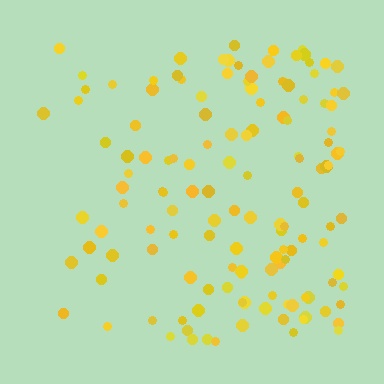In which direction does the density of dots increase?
From left to right, with the right side densest.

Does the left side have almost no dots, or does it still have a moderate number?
Still a moderate number, just noticeably fewer than the right.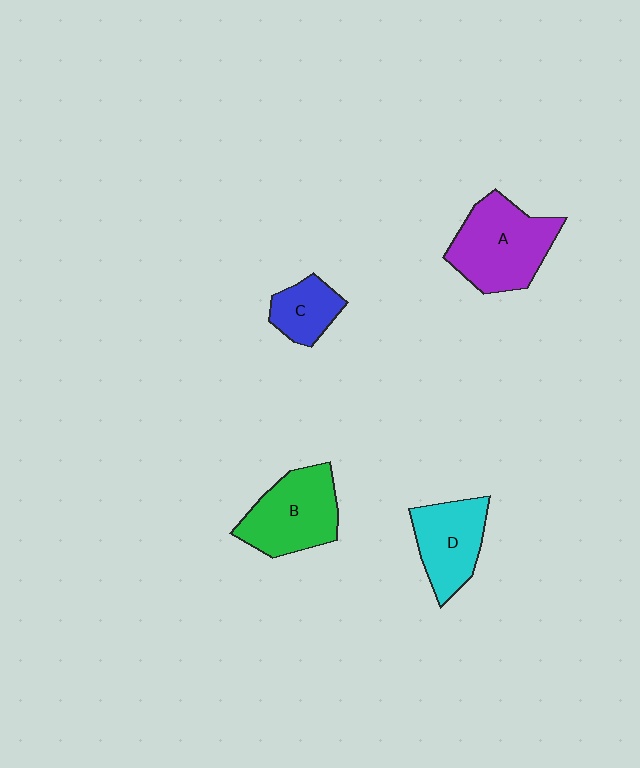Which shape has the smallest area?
Shape C (blue).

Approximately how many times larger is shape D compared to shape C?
Approximately 1.6 times.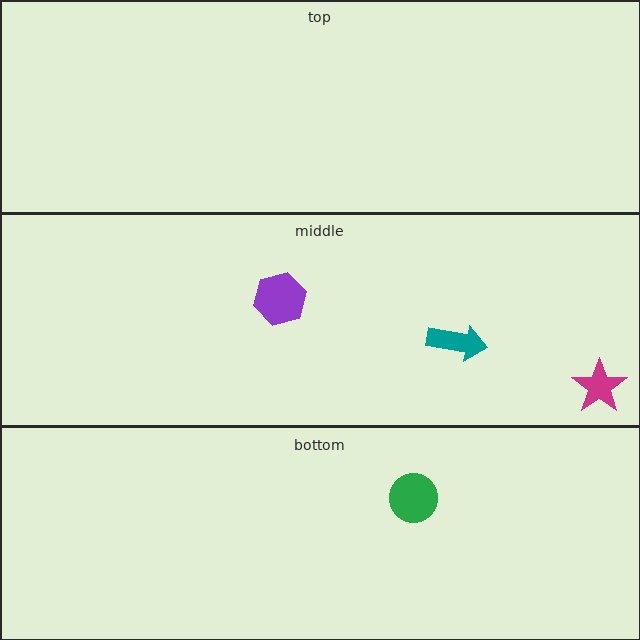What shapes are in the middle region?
The teal arrow, the magenta star, the purple hexagon.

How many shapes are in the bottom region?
1.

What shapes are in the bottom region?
The green circle.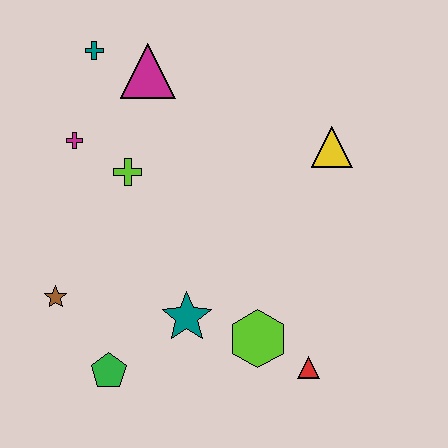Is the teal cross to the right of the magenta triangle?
No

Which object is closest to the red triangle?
The lime hexagon is closest to the red triangle.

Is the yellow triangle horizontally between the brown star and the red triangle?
No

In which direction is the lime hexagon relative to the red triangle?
The lime hexagon is to the left of the red triangle.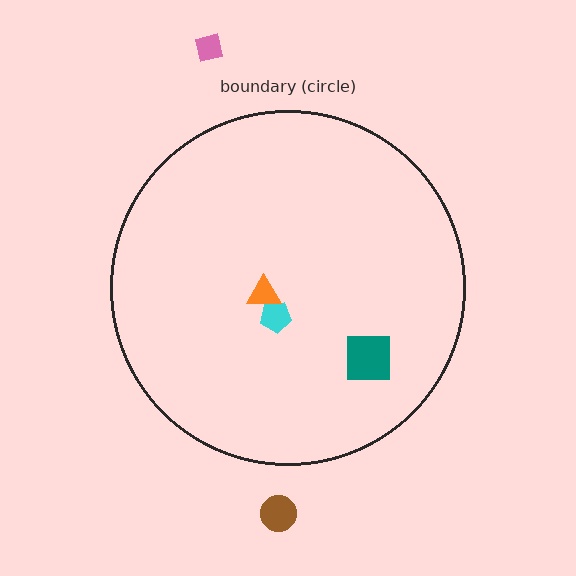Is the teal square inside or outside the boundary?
Inside.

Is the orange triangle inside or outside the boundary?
Inside.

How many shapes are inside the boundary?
3 inside, 2 outside.